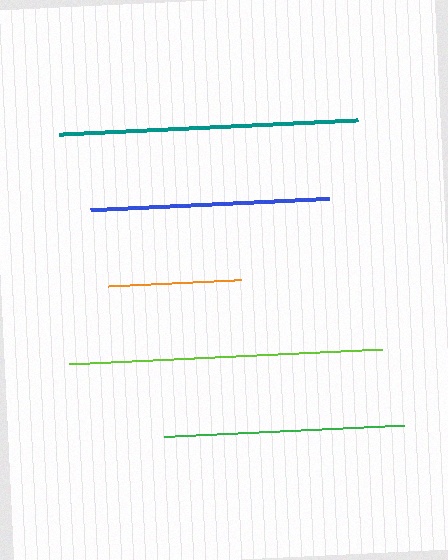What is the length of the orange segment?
The orange segment is approximately 133 pixels long.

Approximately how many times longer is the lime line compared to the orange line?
The lime line is approximately 2.4 times the length of the orange line.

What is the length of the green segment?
The green segment is approximately 240 pixels long.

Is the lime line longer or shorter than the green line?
The lime line is longer than the green line.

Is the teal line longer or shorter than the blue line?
The teal line is longer than the blue line.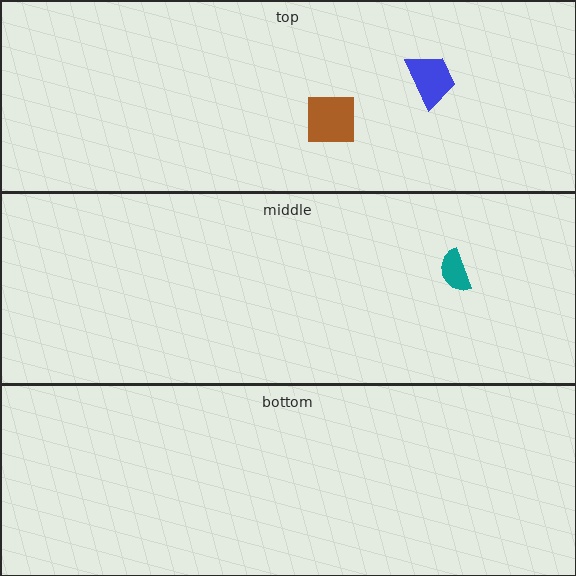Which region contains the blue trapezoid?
The top region.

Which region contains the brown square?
The top region.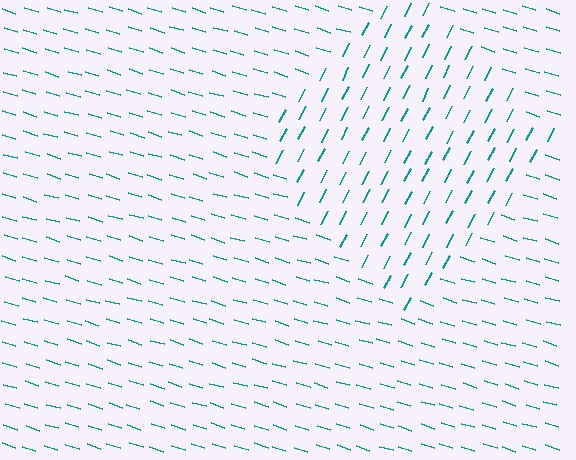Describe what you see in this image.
The image is filled with small teal line segments. A diamond region in the image has lines oriented differently from the surrounding lines, creating a visible texture boundary.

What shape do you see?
I see a diamond.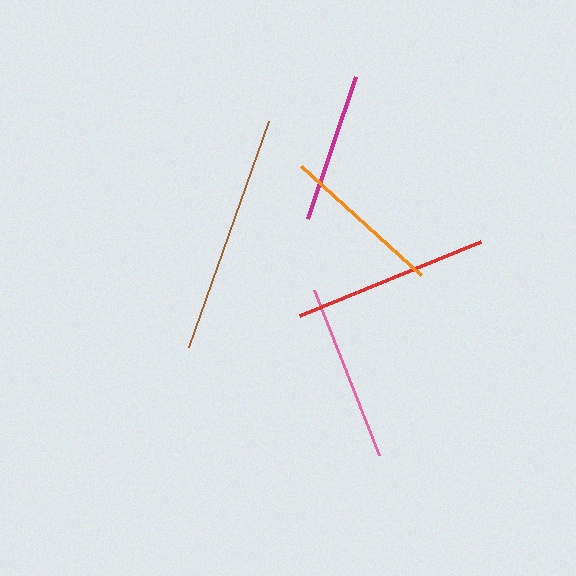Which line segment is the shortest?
The magenta line is the shortest at approximately 150 pixels.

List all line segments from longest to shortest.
From longest to shortest: brown, red, pink, orange, magenta.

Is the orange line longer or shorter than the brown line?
The brown line is longer than the orange line.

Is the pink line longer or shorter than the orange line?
The pink line is longer than the orange line.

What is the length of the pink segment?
The pink segment is approximately 178 pixels long.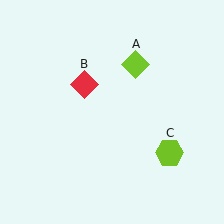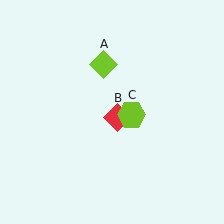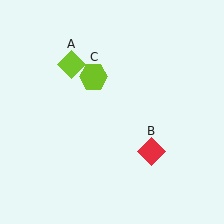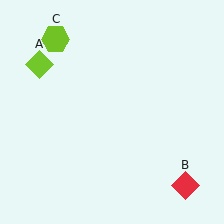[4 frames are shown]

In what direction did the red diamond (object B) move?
The red diamond (object B) moved down and to the right.